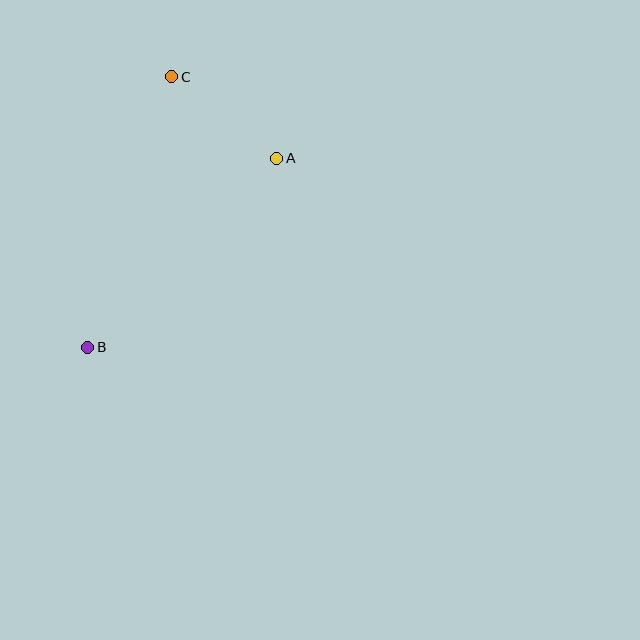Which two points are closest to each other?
Points A and C are closest to each other.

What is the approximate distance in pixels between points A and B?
The distance between A and B is approximately 267 pixels.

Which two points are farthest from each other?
Points B and C are farthest from each other.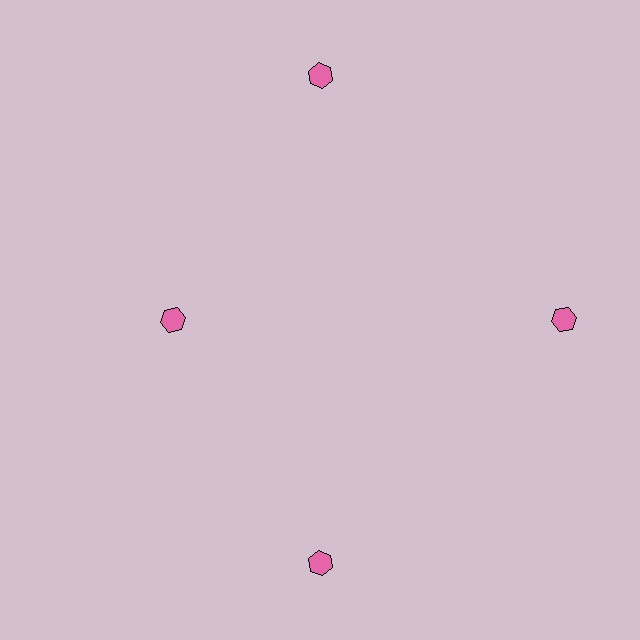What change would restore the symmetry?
The symmetry would be restored by moving it outward, back onto the ring so that all 4 hexagons sit at equal angles and equal distance from the center.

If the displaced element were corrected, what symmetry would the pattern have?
It would have 4-fold rotational symmetry — the pattern would map onto itself every 90 degrees.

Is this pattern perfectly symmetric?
No. The 4 pink hexagons are arranged in a ring, but one element near the 9 o'clock position is pulled inward toward the center, breaking the 4-fold rotational symmetry.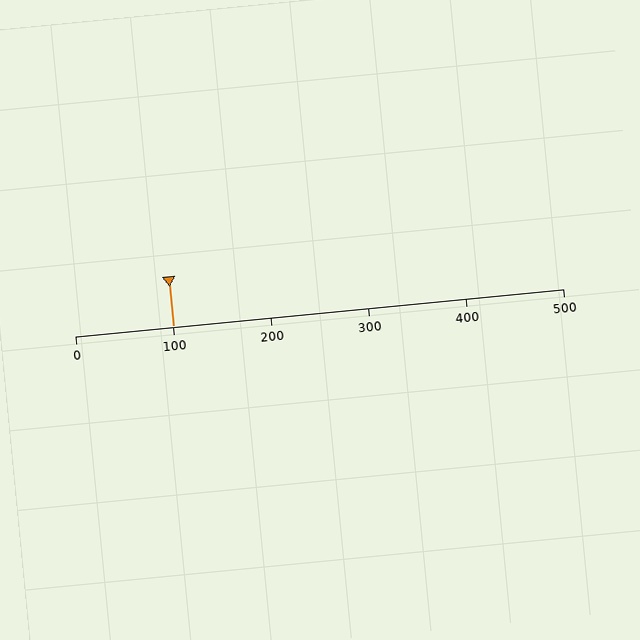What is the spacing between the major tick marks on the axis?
The major ticks are spaced 100 apart.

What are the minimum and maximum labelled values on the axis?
The axis runs from 0 to 500.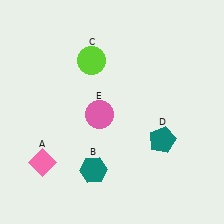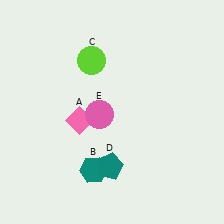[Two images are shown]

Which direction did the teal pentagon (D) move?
The teal pentagon (D) moved left.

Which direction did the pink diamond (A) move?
The pink diamond (A) moved up.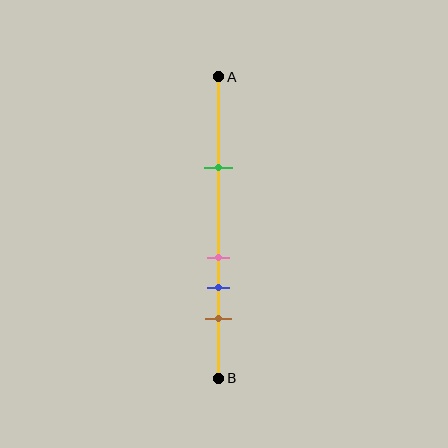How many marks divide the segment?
There are 4 marks dividing the segment.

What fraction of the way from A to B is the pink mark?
The pink mark is approximately 60% (0.6) of the way from A to B.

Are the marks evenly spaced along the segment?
No, the marks are not evenly spaced.